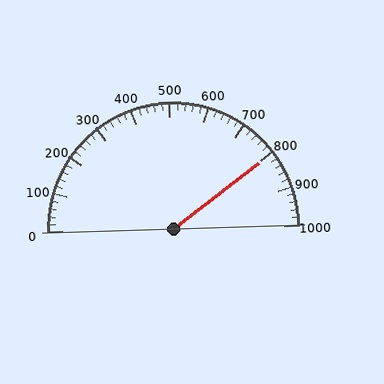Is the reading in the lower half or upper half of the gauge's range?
The reading is in the upper half of the range (0 to 1000).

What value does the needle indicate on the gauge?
The needle indicates approximately 800.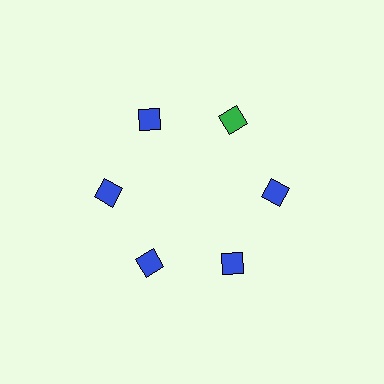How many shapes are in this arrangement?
There are 6 shapes arranged in a ring pattern.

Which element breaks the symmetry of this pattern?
The green diamond at roughly the 1 o'clock position breaks the symmetry. All other shapes are blue diamonds.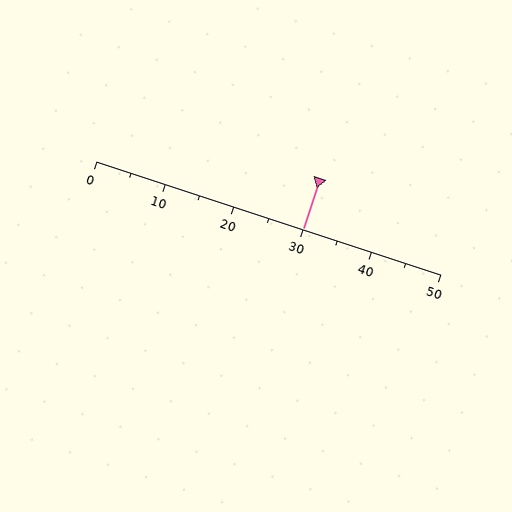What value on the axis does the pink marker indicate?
The marker indicates approximately 30.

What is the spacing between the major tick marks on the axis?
The major ticks are spaced 10 apart.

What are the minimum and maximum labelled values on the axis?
The axis runs from 0 to 50.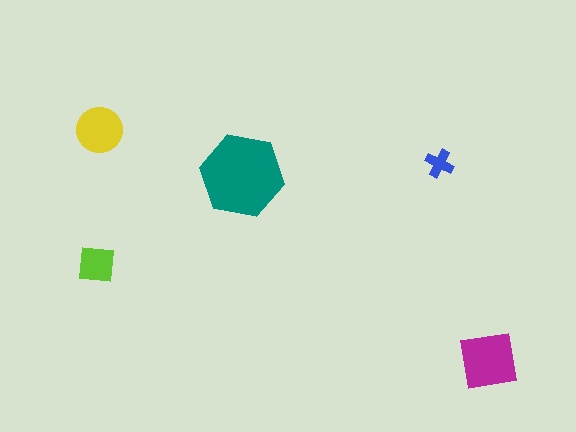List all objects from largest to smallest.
The teal hexagon, the magenta square, the yellow circle, the lime square, the blue cross.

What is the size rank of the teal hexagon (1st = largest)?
1st.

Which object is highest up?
The yellow circle is topmost.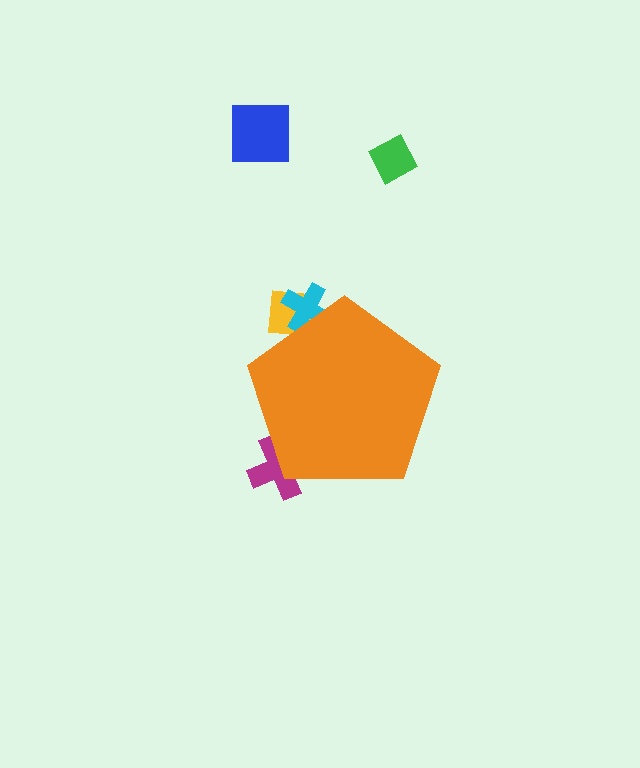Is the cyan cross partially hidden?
Yes, the cyan cross is partially hidden behind the orange pentagon.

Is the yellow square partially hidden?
Yes, the yellow square is partially hidden behind the orange pentagon.